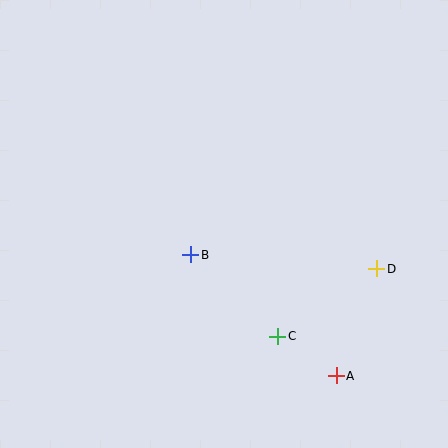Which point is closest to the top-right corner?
Point D is closest to the top-right corner.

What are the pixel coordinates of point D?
Point D is at (377, 269).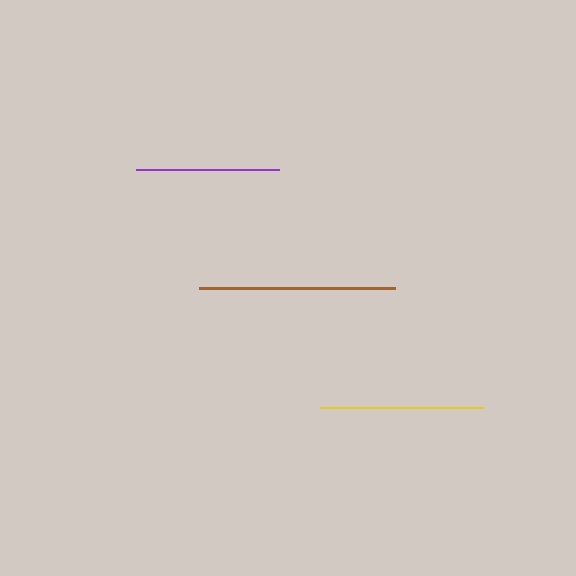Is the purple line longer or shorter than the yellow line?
The yellow line is longer than the purple line.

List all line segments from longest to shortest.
From longest to shortest: brown, yellow, purple.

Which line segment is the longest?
The brown line is the longest at approximately 196 pixels.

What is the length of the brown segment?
The brown segment is approximately 196 pixels long.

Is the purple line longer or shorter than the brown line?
The brown line is longer than the purple line.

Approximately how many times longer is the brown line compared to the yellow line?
The brown line is approximately 1.2 times the length of the yellow line.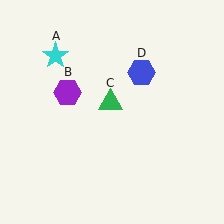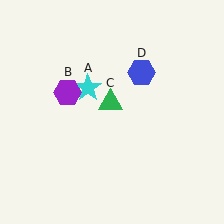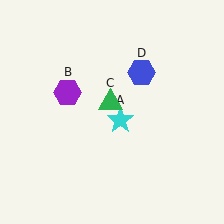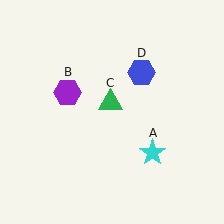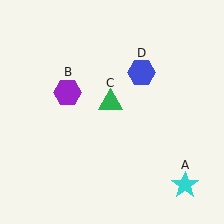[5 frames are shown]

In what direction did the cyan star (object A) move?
The cyan star (object A) moved down and to the right.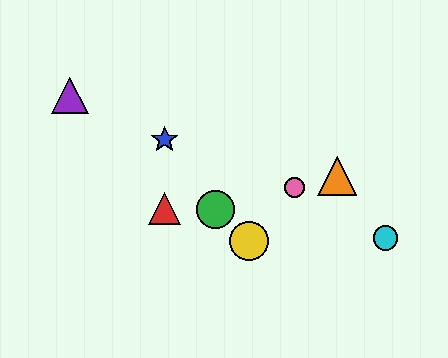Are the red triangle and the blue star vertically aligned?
Yes, both are at x≈165.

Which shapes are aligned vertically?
The red triangle, the blue star are aligned vertically.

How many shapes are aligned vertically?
2 shapes (the red triangle, the blue star) are aligned vertically.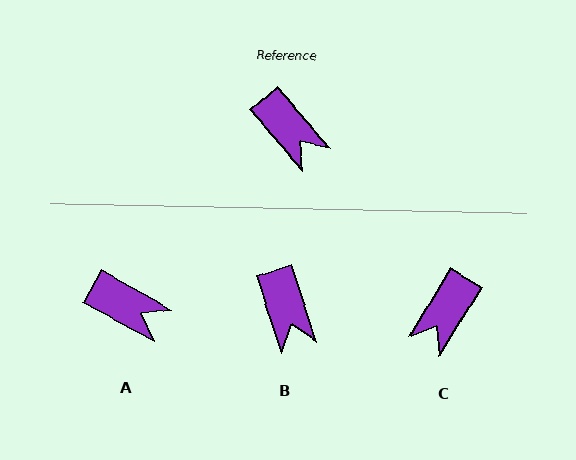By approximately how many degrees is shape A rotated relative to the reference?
Approximately 21 degrees counter-clockwise.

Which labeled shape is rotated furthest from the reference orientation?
C, about 72 degrees away.